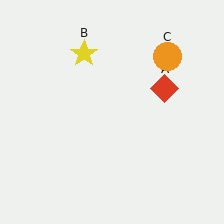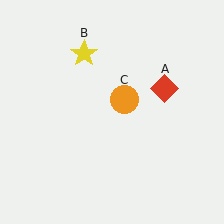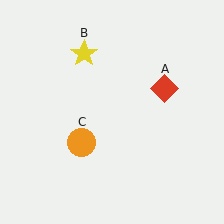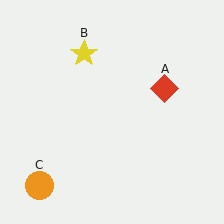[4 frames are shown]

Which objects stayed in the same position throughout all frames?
Red diamond (object A) and yellow star (object B) remained stationary.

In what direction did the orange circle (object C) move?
The orange circle (object C) moved down and to the left.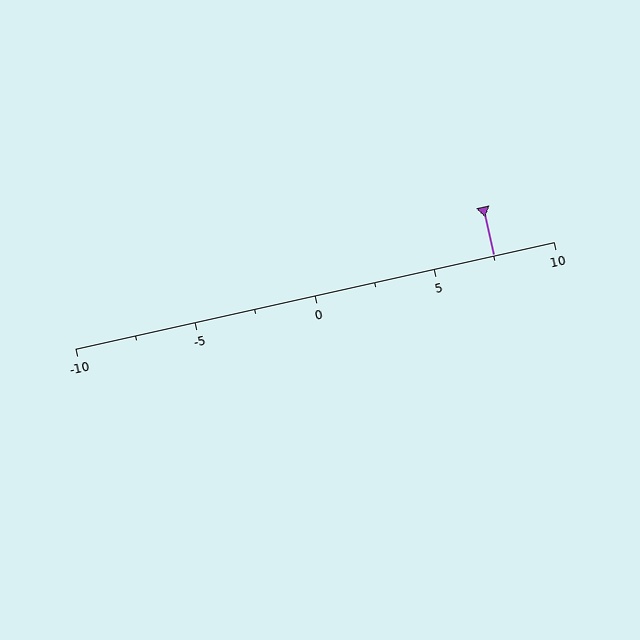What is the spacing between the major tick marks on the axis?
The major ticks are spaced 5 apart.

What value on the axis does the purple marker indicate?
The marker indicates approximately 7.5.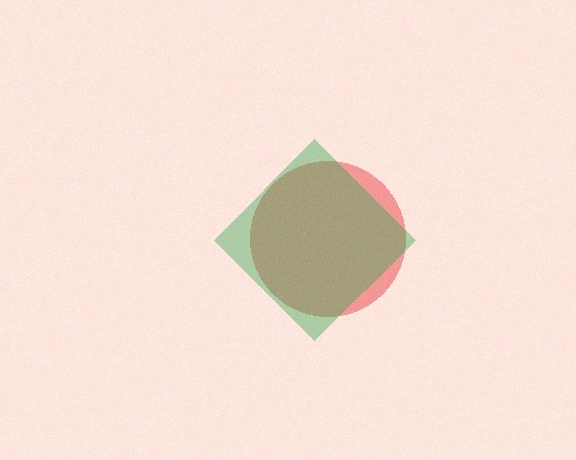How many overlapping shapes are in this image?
There are 2 overlapping shapes in the image.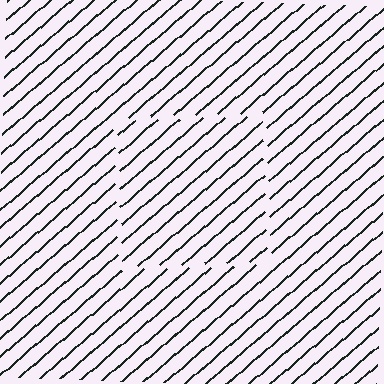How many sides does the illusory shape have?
4 sides — the line-ends trace a square.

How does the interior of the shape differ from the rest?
The interior of the shape contains the same grating, shifted by half a period — the contour is defined by the phase discontinuity where line-ends from the inner and outer gratings abut.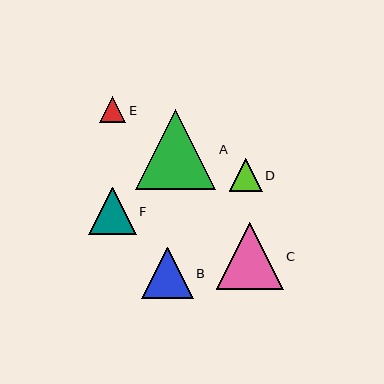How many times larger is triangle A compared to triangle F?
Triangle A is approximately 1.7 times the size of triangle F.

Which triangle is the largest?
Triangle A is the largest with a size of approximately 80 pixels.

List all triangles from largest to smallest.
From largest to smallest: A, C, B, F, D, E.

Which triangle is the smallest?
Triangle E is the smallest with a size of approximately 26 pixels.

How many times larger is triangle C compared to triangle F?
Triangle C is approximately 1.4 times the size of triangle F.